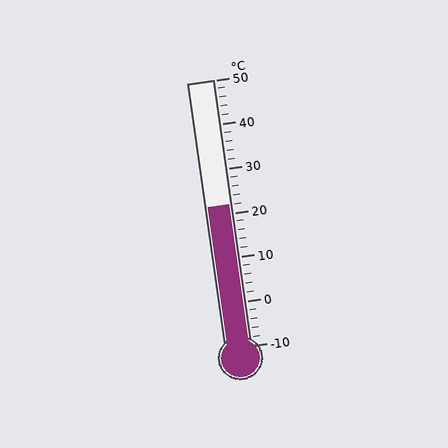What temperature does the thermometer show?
The thermometer shows approximately 22°C.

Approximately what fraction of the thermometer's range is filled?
The thermometer is filled to approximately 55% of its range.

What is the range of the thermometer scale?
The thermometer scale ranges from -10°C to 50°C.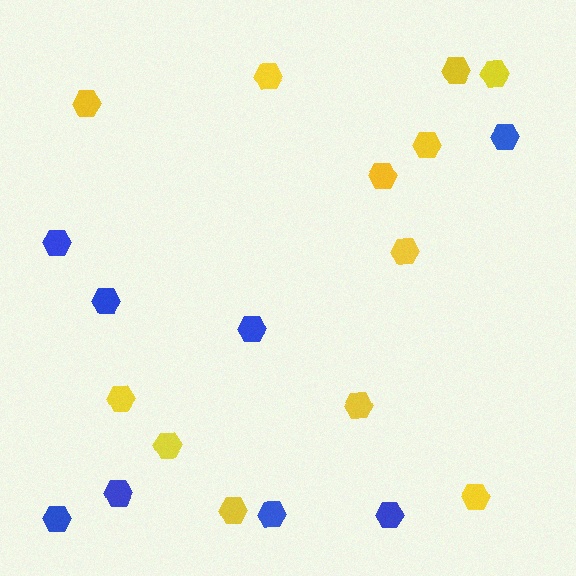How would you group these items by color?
There are 2 groups: one group of blue hexagons (8) and one group of yellow hexagons (12).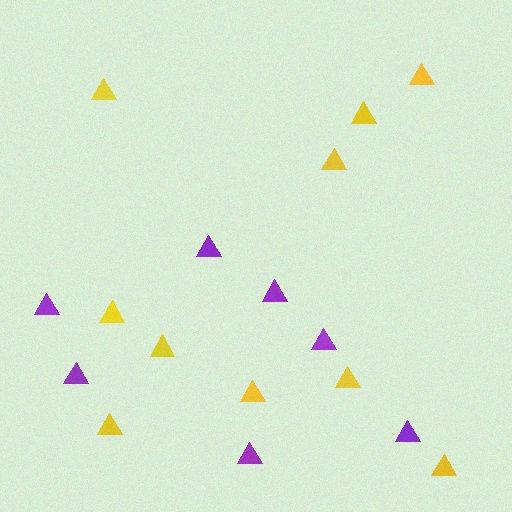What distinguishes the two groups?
There are 2 groups: one group of yellow triangles (10) and one group of purple triangles (7).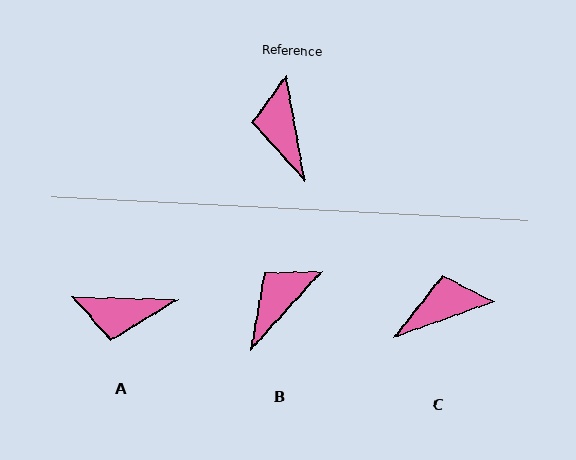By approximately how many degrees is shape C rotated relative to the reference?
Approximately 81 degrees clockwise.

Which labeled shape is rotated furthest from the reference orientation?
C, about 81 degrees away.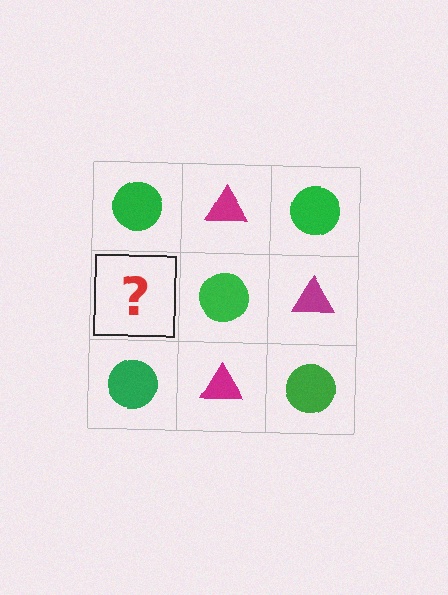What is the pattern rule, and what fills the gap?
The rule is that it alternates green circle and magenta triangle in a checkerboard pattern. The gap should be filled with a magenta triangle.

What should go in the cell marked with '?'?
The missing cell should contain a magenta triangle.